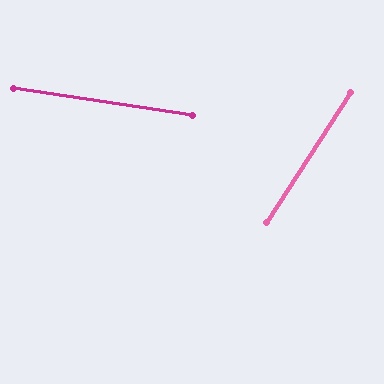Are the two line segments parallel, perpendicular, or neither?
Neither parallel nor perpendicular — they differ by about 66°.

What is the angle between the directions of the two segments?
Approximately 66 degrees.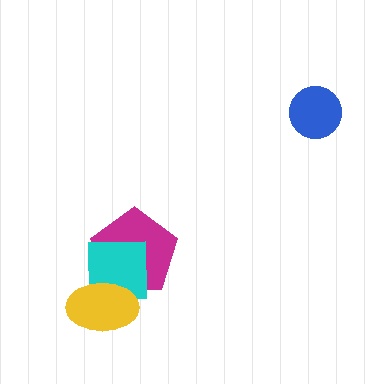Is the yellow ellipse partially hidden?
No, no other shape covers it.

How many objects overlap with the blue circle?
0 objects overlap with the blue circle.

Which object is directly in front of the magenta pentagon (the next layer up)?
The cyan square is directly in front of the magenta pentagon.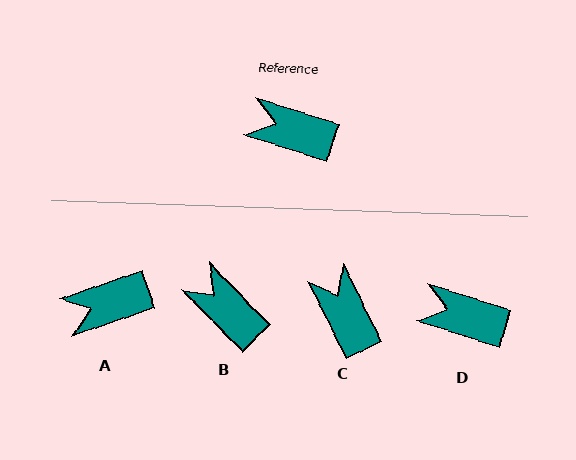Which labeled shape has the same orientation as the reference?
D.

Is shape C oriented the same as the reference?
No, it is off by about 46 degrees.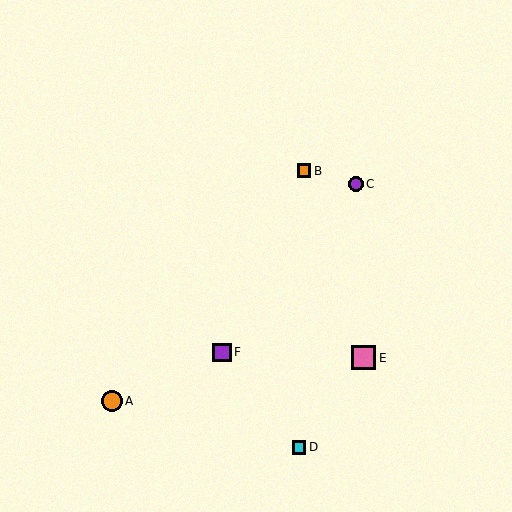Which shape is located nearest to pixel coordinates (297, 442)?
The cyan square (labeled D) at (299, 447) is nearest to that location.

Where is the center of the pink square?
The center of the pink square is at (364, 358).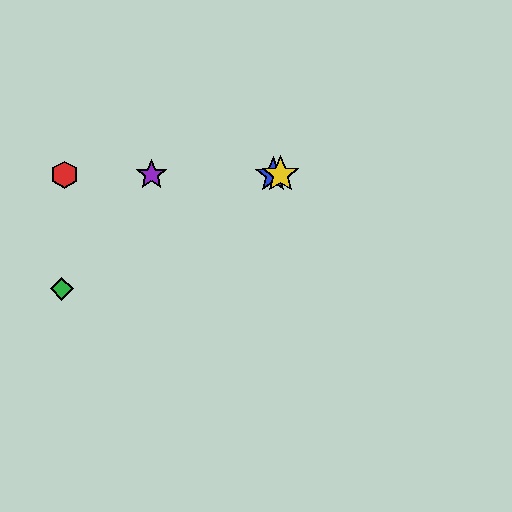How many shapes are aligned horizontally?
4 shapes (the red hexagon, the blue star, the yellow star, the purple star) are aligned horizontally.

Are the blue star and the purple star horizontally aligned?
Yes, both are at y≈175.